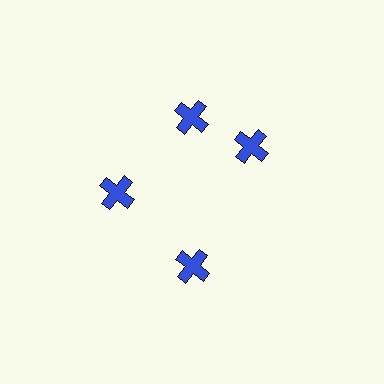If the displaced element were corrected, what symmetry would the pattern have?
It would have 4-fold rotational symmetry — the pattern would map onto itself every 90 degrees.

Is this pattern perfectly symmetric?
No. The 4 blue crosses are arranged in a ring, but one element near the 3 o'clock position is rotated out of alignment along the ring, breaking the 4-fold rotational symmetry.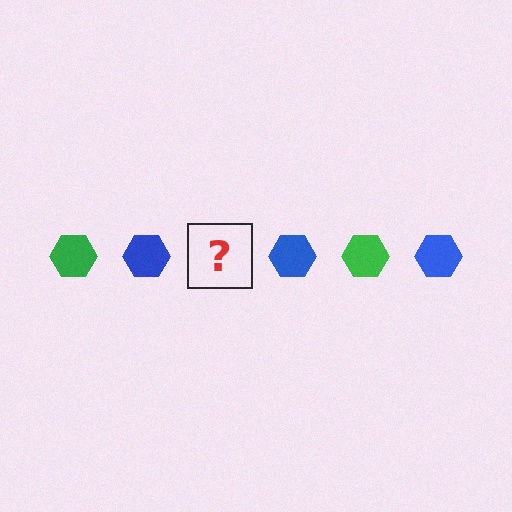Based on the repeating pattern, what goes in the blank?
The blank should be a green hexagon.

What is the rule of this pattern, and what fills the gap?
The rule is that the pattern cycles through green, blue hexagons. The gap should be filled with a green hexagon.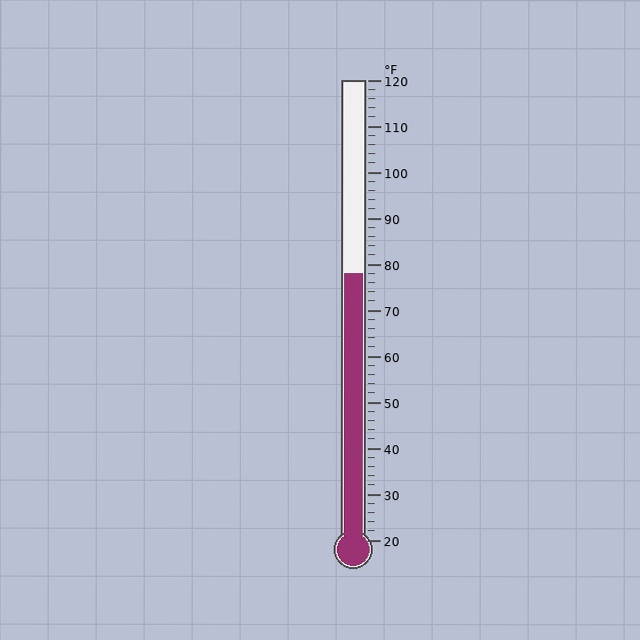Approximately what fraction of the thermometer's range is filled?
The thermometer is filled to approximately 60% of its range.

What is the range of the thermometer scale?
The thermometer scale ranges from 20°F to 120°F.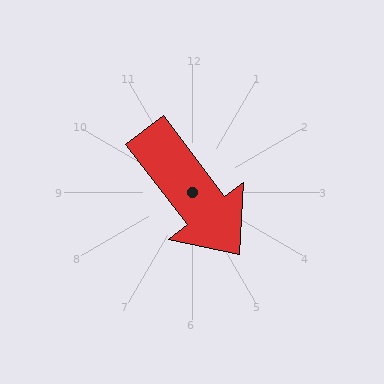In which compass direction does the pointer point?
Southeast.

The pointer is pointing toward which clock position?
Roughly 5 o'clock.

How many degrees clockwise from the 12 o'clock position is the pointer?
Approximately 143 degrees.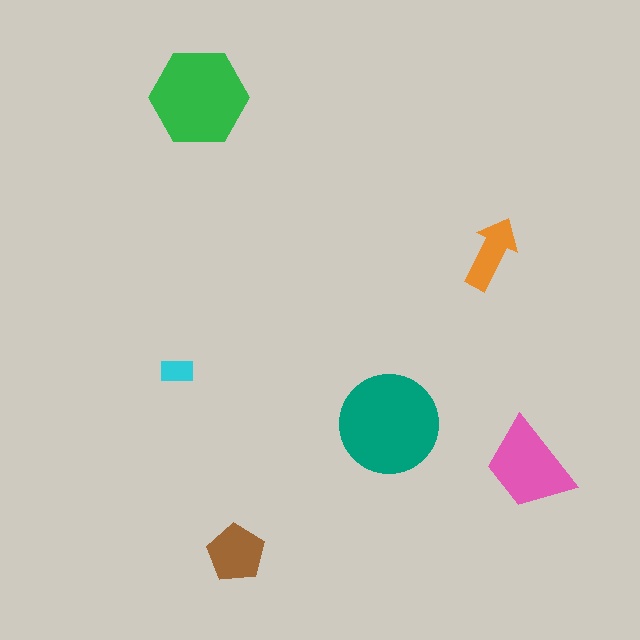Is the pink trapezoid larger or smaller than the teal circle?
Smaller.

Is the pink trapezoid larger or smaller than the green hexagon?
Smaller.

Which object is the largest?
The teal circle.